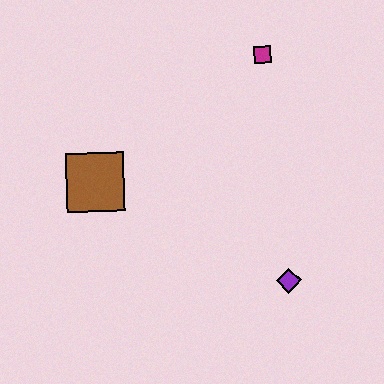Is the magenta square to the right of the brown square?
Yes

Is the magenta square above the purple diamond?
Yes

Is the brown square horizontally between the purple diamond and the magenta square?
No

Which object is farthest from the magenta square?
The purple diamond is farthest from the magenta square.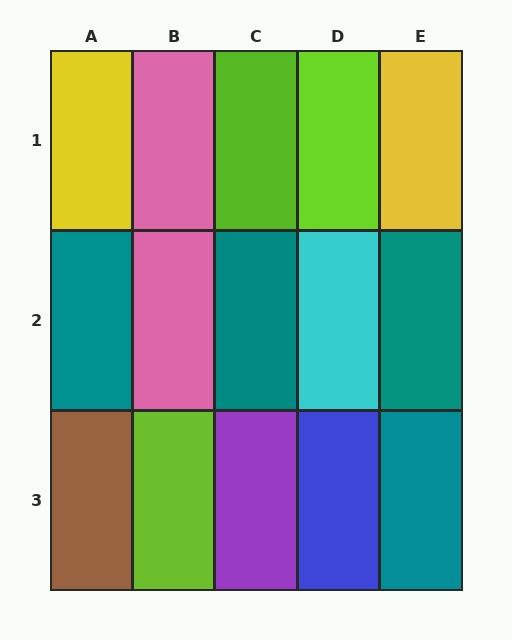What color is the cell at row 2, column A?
Teal.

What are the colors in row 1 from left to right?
Yellow, pink, lime, lime, yellow.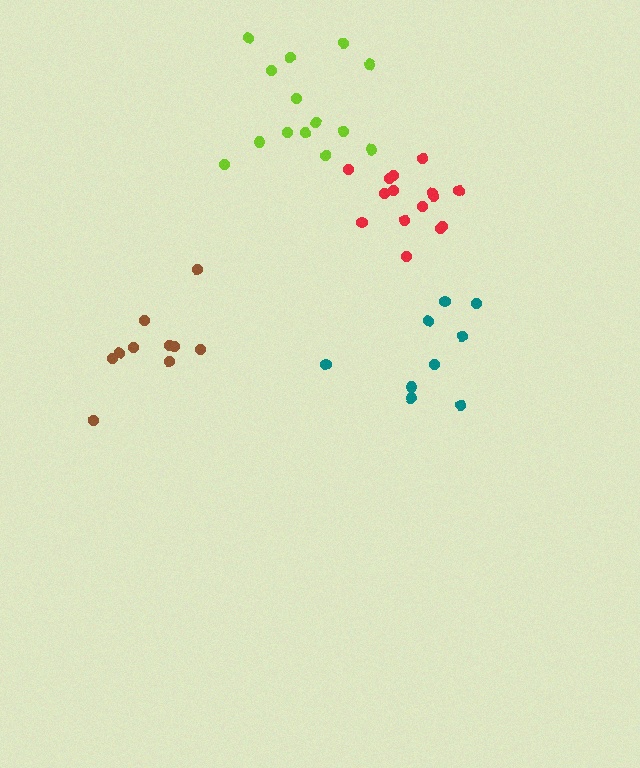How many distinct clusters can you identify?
There are 4 distinct clusters.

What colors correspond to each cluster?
The clusters are colored: brown, lime, teal, red.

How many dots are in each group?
Group 1: 10 dots, Group 2: 14 dots, Group 3: 9 dots, Group 4: 15 dots (48 total).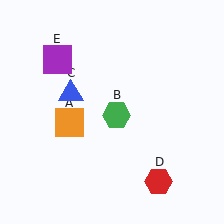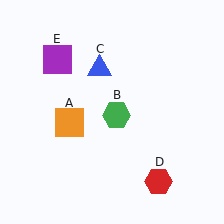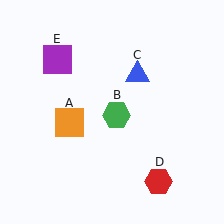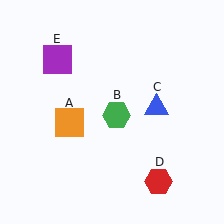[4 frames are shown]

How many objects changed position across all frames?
1 object changed position: blue triangle (object C).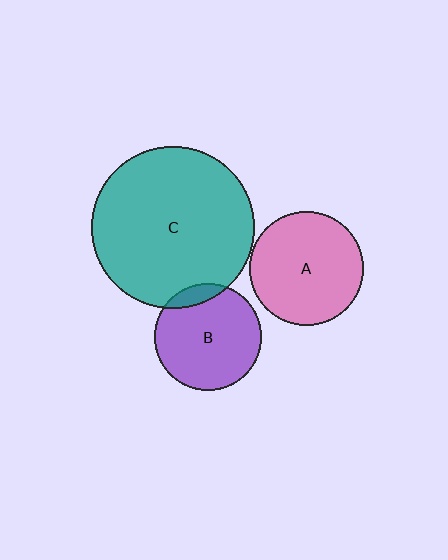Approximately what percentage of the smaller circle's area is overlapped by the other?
Approximately 10%.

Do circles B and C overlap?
Yes.